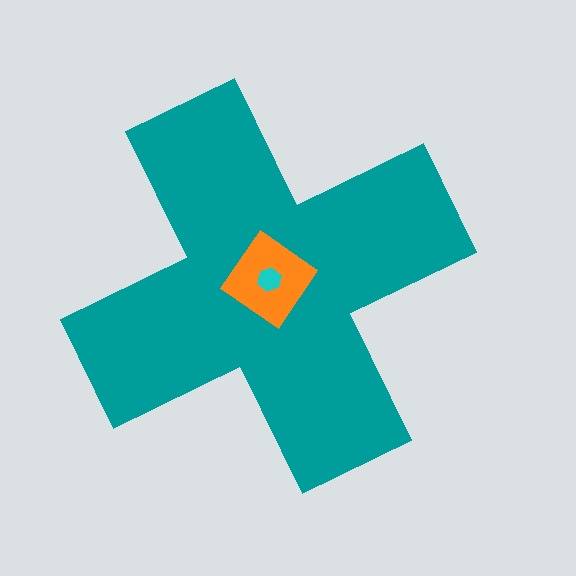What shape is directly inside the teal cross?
The orange diamond.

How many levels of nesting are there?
3.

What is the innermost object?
The cyan hexagon.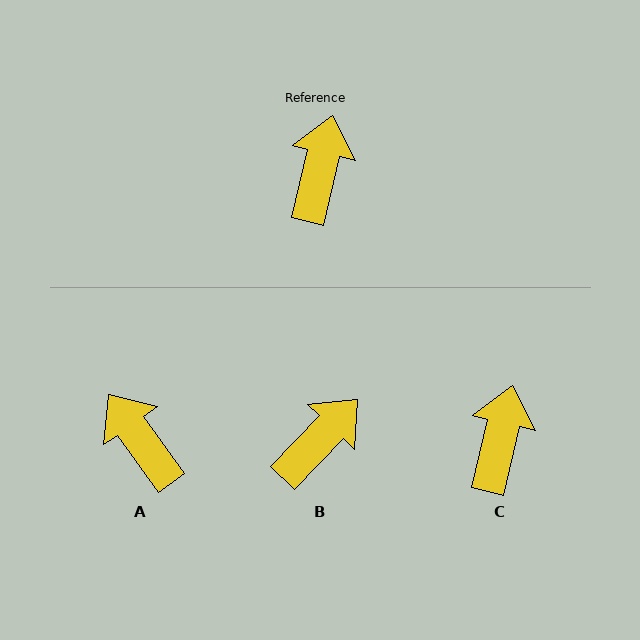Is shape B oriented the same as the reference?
No, it is off by about 30 degrees.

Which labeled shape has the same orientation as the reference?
C.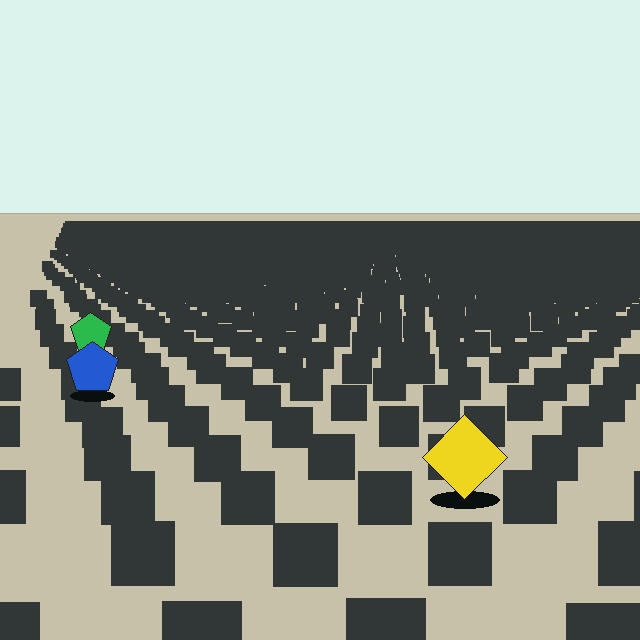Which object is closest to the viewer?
The yellow diamond is closest. The texture marks near it are larger and more spread out.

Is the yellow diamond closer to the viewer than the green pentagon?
Yes. The yellow diamond is closer — you can tell from the texture gradient: the ground texture is coarser near it.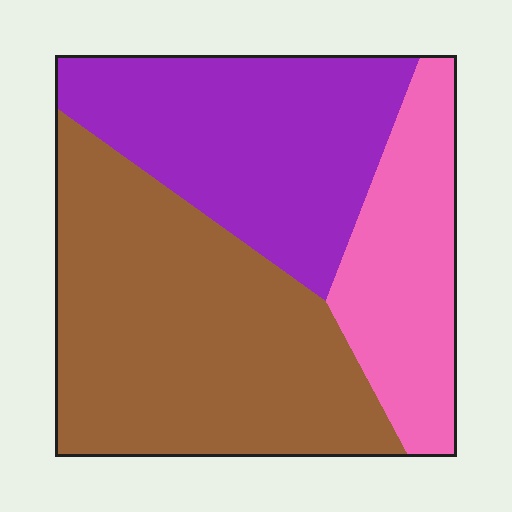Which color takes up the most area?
Brown, at roughly 45%.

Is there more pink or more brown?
Brown.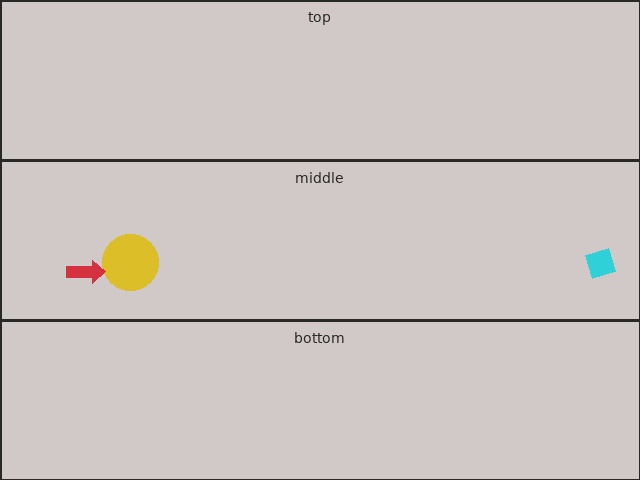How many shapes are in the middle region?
3.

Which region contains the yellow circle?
The middle region.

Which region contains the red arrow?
The middle region.